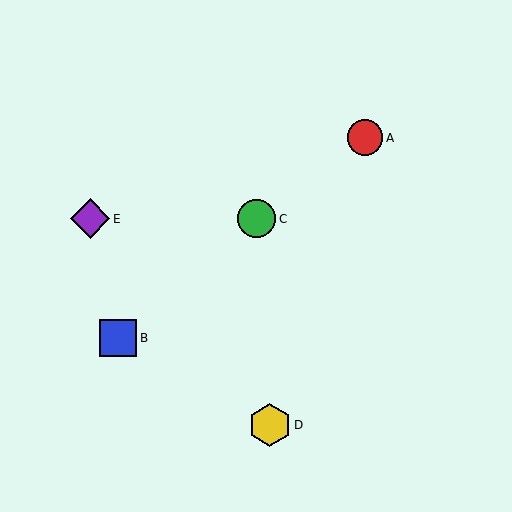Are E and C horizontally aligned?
Yes, both are at y≈219.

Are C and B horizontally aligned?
No, C is at y≈219 and B is at y≈338.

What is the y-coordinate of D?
Object D is at y≈425.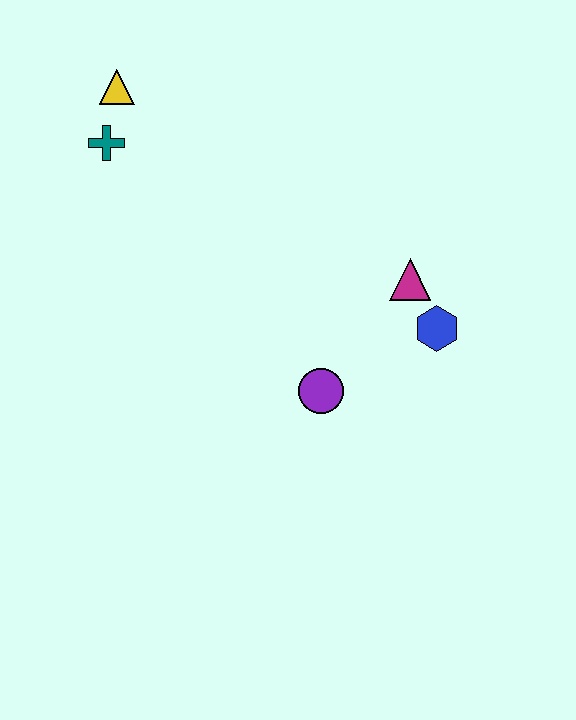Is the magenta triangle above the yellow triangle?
No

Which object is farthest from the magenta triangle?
The yellow triangle is farthest from the magenta triangle.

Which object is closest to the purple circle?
The blue hexagon is closest to the purple circle.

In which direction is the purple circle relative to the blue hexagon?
The purple circle is to the left of the blue hexagon.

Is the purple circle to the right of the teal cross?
Yes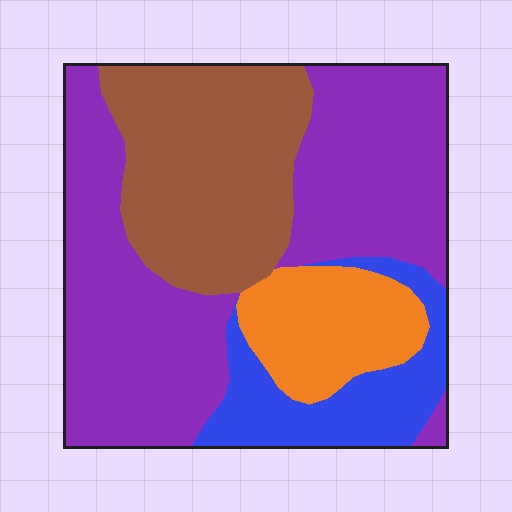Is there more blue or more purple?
Purple.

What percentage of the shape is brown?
Brown covers 26% of the shape.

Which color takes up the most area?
Purple, at roughly 45%.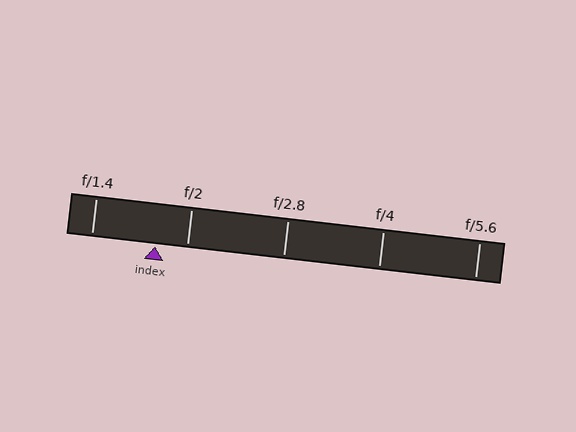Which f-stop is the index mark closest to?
The index mark is closest to f/2.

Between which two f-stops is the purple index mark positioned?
The index mark is between f/1.4 and f/2.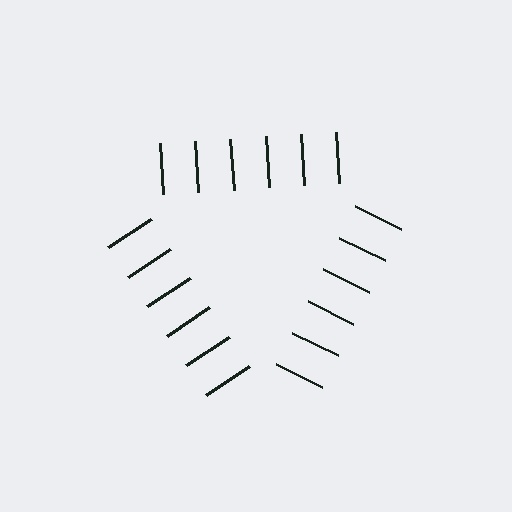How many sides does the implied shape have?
3 sides — the line-ends trace a triangle.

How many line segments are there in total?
18 — 6 along each of the 3 edges.